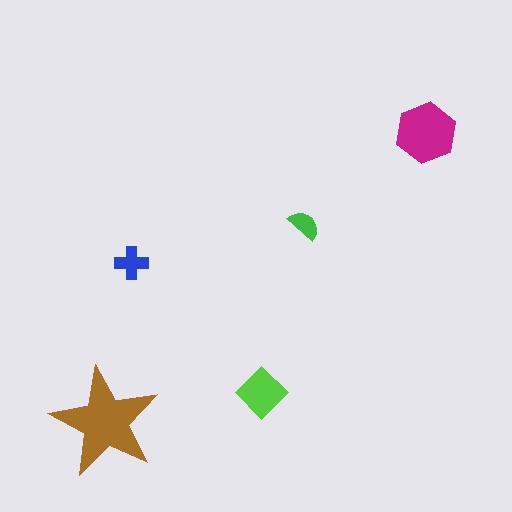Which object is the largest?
The brown star.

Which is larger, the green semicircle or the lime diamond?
The lime diamond.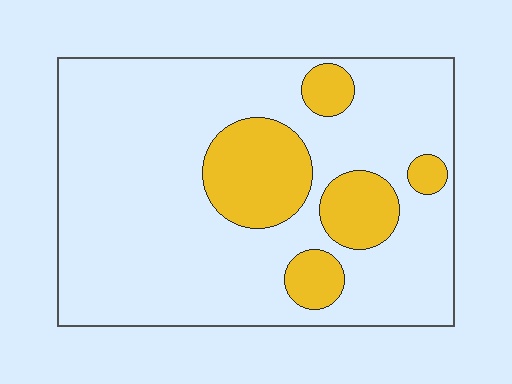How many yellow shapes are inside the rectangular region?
5.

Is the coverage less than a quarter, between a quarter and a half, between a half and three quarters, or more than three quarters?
Less than a quarter.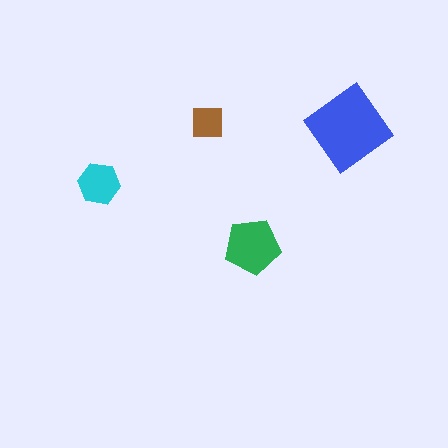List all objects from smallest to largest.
The brown square, the cyan hexagon, the green pentagon, the blue diamond.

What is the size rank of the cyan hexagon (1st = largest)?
3rd.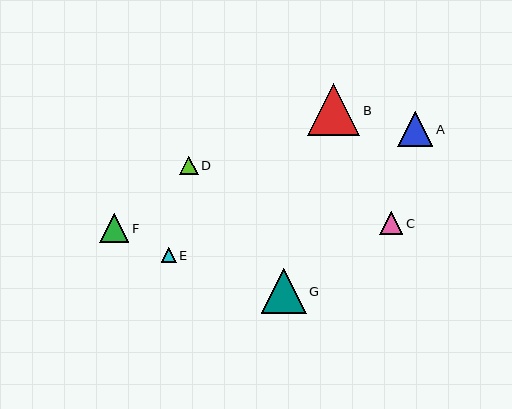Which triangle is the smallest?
Triangle E is the smallest with a size of approximately 15 pixels.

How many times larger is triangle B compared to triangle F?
Triangle B is approximately 1.8 times the size of triangle F.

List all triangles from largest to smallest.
From largest to smallest: B, G, A, F, C, D, E.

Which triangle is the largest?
Triangle B is the largest with a size of approximately 53 pixels.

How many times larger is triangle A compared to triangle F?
Triangle A is approximately 1.2 times the size of triangle F.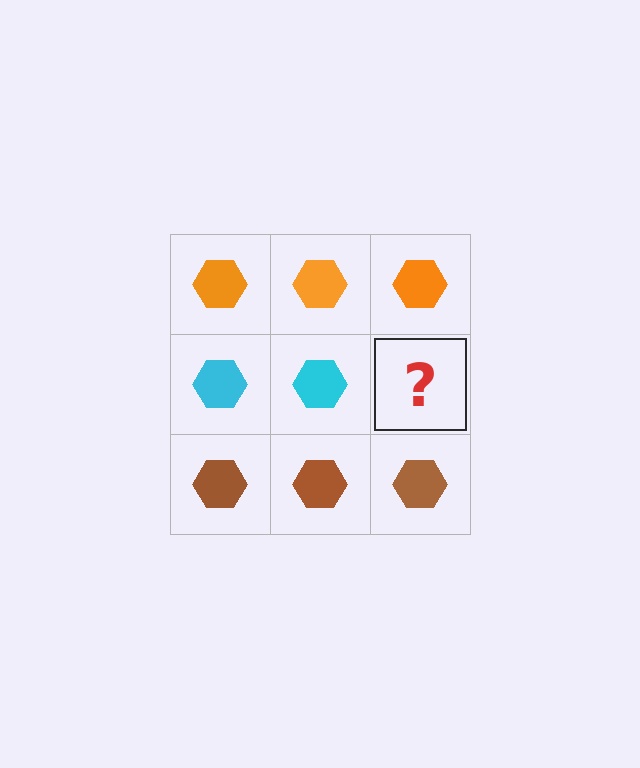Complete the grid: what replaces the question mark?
The question mark should be replaced with a cyan hexagon.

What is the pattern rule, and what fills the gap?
The rule is that each row has a consistent color. The gap should be filled with a cyan hexagon.